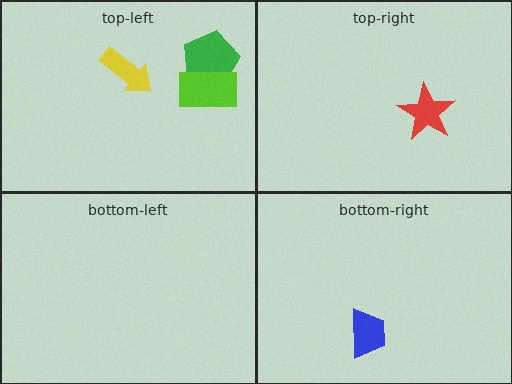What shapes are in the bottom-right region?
The blue trapezoid.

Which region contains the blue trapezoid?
The bottom-right region.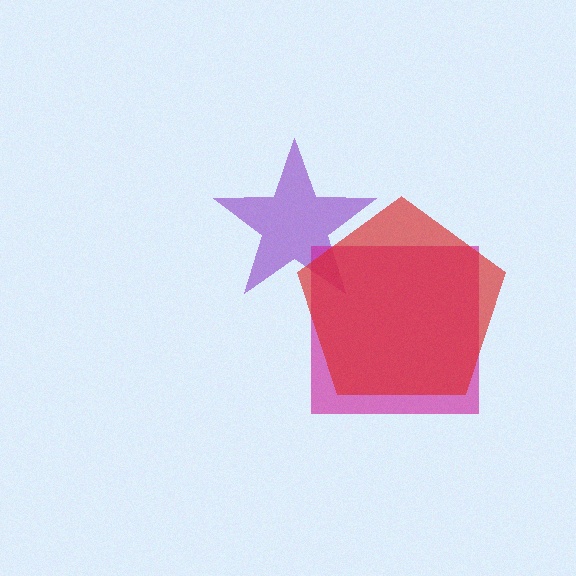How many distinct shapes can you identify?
There are 3 distinct shapes: a purple star, a magenta square, a red pentagon.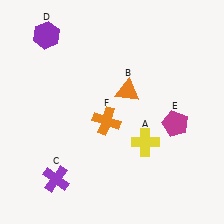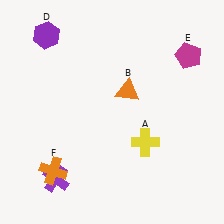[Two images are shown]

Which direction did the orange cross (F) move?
The orange cross (F) moved left.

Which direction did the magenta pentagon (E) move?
The magenta pentagon (E) moved up.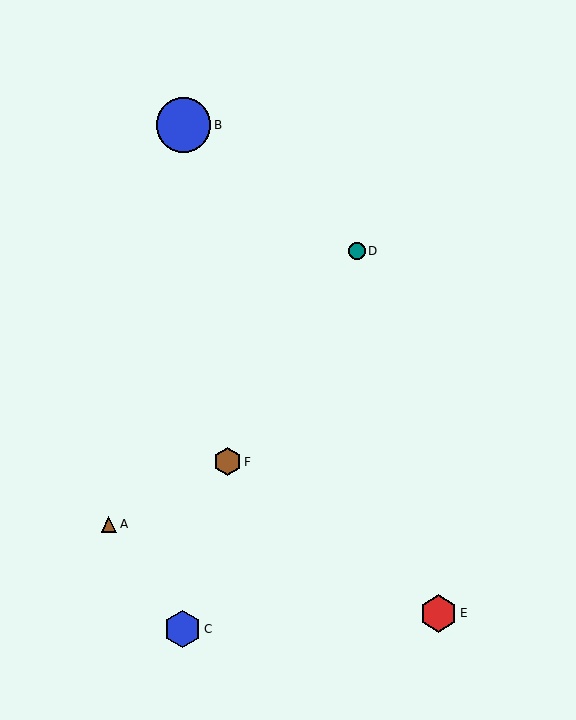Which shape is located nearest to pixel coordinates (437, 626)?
The red hexagon (labeled E) at (439, 613) is nearest to that location.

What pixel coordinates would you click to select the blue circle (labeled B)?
Click at (184, 125) to select the blue circle B.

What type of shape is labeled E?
Shape E is a red hexagon.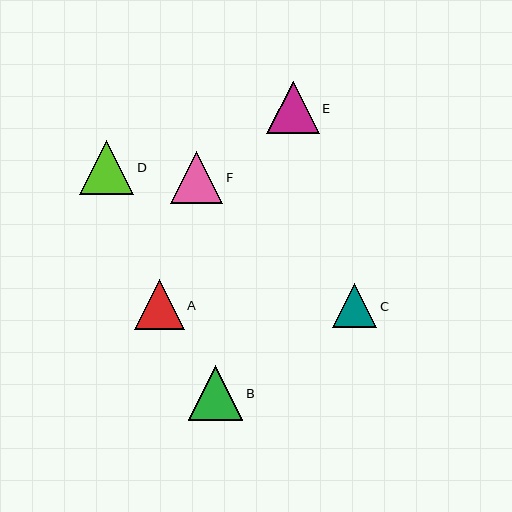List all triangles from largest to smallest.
From largest to smallest: B, D, E, F, A, C.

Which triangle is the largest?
Triangle B is the largest with a size of approximately 55 pixels.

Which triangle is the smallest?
Triangle C is the smallest with a size of approximately 44 pixels.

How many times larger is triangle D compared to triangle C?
Triangle D is approximately 1.2 times the size of triangle C.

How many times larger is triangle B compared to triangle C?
Triangle B is approximately 1.2 times the size of triangle C.